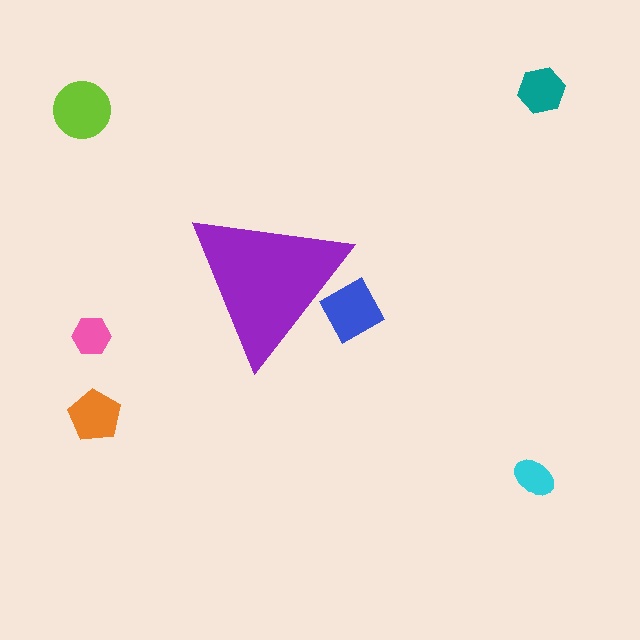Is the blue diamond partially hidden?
Yes, the blue diamond is partially hidden behind the purple triangle.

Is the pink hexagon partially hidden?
No, the pink hexagon is fully visible.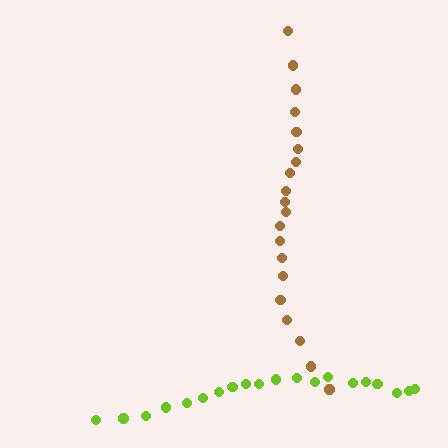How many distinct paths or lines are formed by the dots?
There are 2 distinct paths.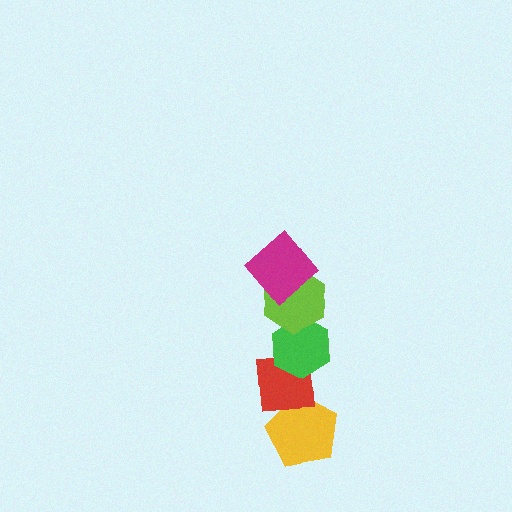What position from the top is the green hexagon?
The green hexagon is 3rd from the top.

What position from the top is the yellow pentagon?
The yellow pentagon is 5th from the top.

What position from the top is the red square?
The red square is 4th from the top.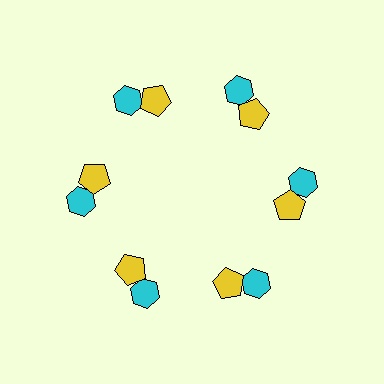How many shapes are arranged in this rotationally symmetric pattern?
There are 12 shapes, arranged in 6 groups of 2.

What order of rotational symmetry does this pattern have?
This pattern has 6-fold rotational symmetry.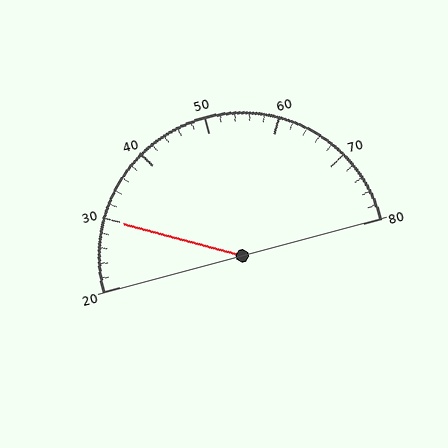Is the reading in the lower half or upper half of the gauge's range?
The reading is in the lower half of the range (20 to 80).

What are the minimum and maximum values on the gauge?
The gauge ranges from 20 to 80.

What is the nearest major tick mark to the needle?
The nearest major tick mark is 30.